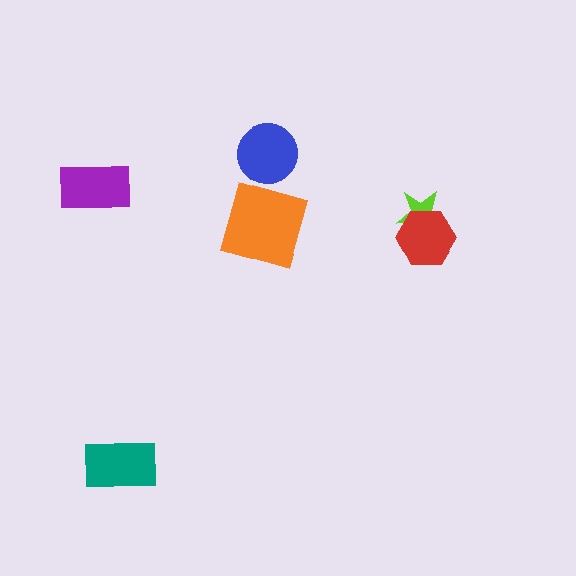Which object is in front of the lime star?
The red hexagon is in front of the lime star.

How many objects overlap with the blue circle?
1 object overlaps with the blue circle.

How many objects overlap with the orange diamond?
1 object overlaps with the orange diamond.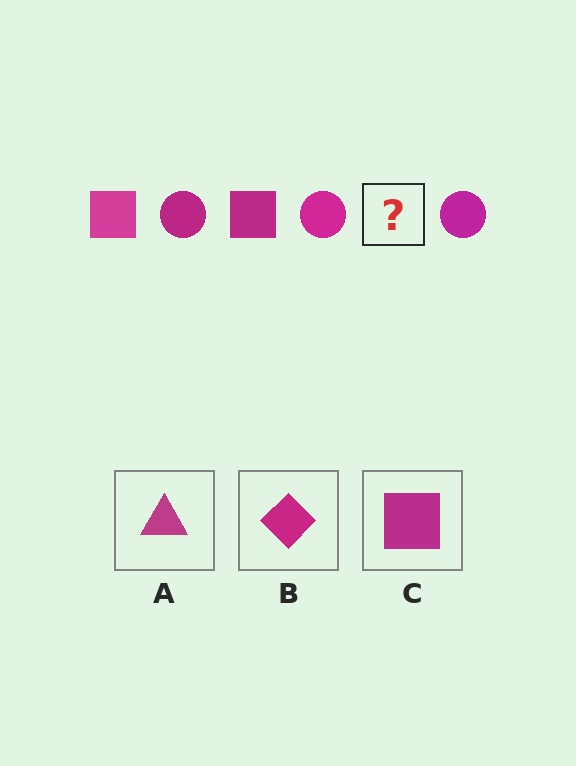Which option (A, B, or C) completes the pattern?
C.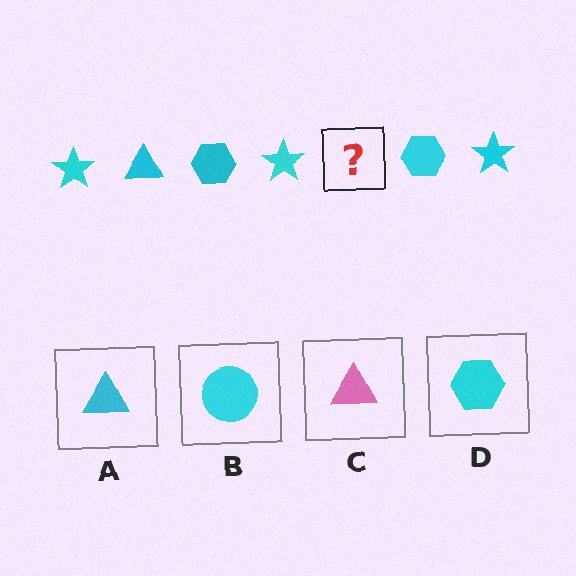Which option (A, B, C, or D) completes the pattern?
A.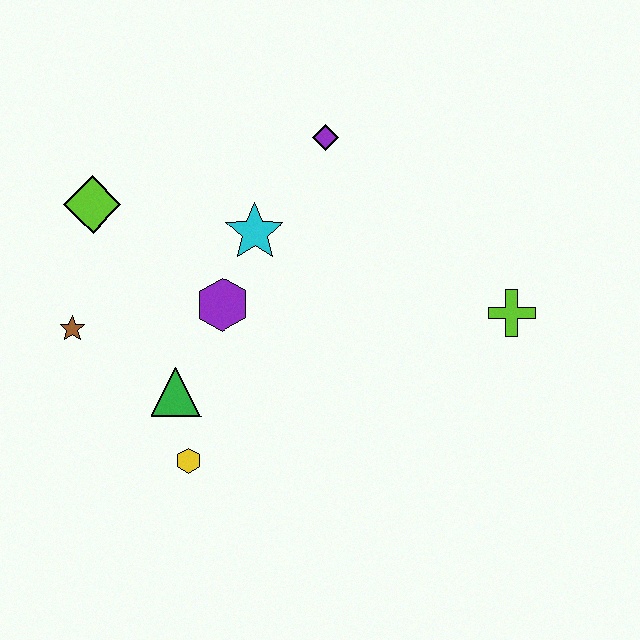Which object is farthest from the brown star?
The lime cross is farthest from the brown star.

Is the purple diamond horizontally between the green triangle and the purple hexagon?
No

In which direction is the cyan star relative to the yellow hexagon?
The cyan star is above the yellow hexagon.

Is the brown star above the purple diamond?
No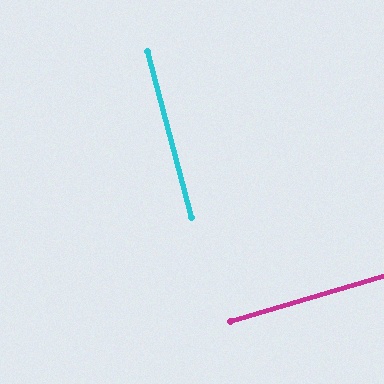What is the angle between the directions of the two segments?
Approximately 88 degrees.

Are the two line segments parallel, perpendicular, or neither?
Perpendicular — they meet at approximately 88°.